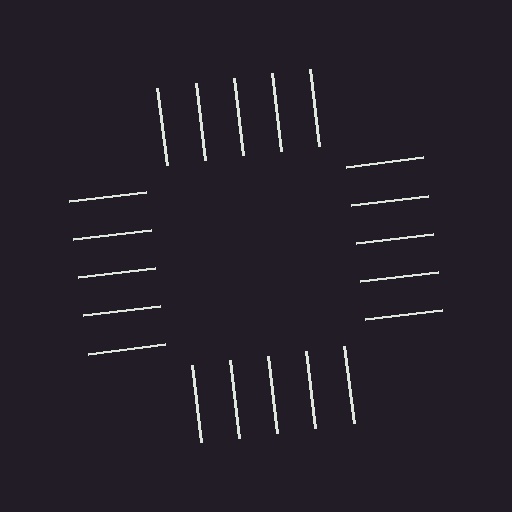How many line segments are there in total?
20 — 5 along each of the 4 edges.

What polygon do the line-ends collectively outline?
An illusory square — the line segments terminate on its edges but no continuous stroke is drawn.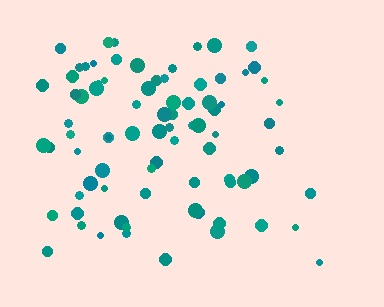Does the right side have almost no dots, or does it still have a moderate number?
Still a moderate number, just noticeably fewer than the left.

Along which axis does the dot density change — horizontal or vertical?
Horizontal.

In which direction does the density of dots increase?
From right to left, with the left side densest.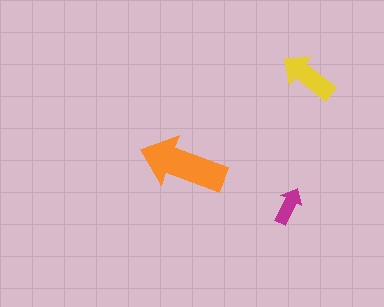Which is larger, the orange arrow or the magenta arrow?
The orange one.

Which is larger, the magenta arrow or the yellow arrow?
The yellow one.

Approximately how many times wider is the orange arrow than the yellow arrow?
About 1.5 times wider.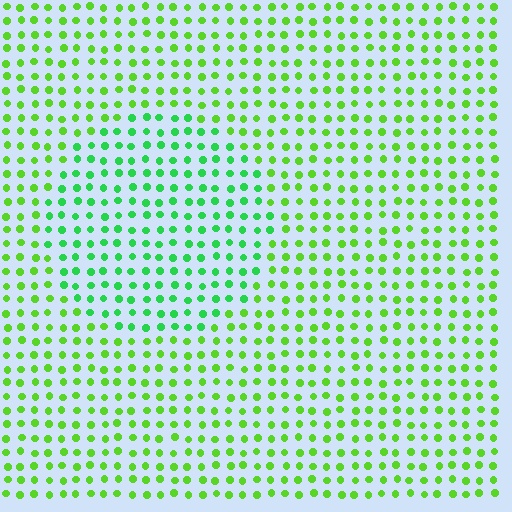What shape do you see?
I see a circle.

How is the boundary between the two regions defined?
The boundary is defined purely by a slight shift in hue (about 30 degrees). Spacing, size, and orientation are identical on both sides.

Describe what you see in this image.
The image is filled with small lime elements in a uniform arrangement. A circle-shaped region is visible where the elements are tinted to a slightly different hue, forming a subtle color boundary.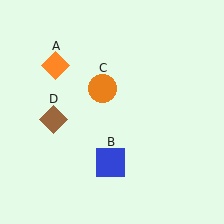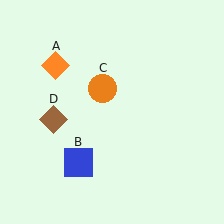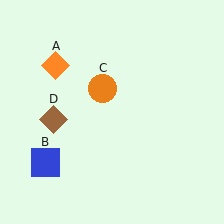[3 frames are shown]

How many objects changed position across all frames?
1 object changed position: blue square (object B).